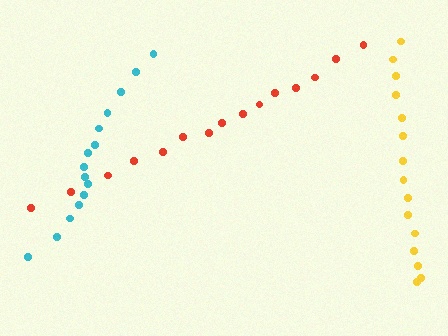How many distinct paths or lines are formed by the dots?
There are 3 distinct paths.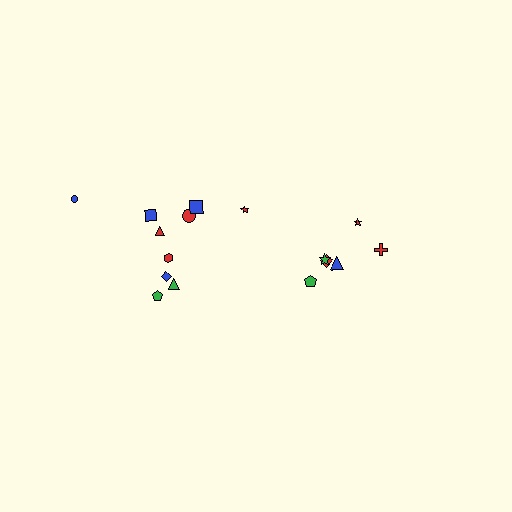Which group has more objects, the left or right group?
The left group.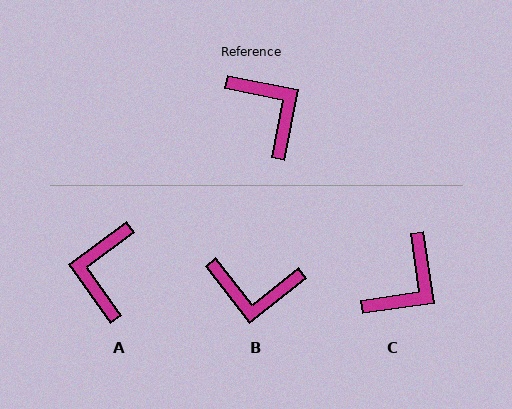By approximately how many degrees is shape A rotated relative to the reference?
Approximately 137 degrees counter-clockwise.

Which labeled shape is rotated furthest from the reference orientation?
A, about 137 degrees away.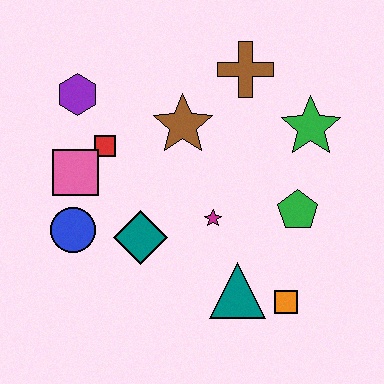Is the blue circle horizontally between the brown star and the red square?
No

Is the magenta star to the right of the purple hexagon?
Yes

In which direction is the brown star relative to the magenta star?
The brown star is above the magenta star.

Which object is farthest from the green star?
The blue circle is farthest from the green star.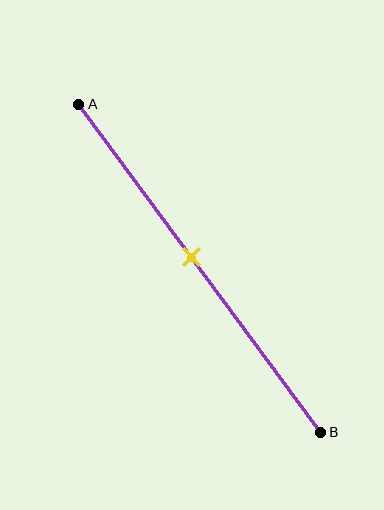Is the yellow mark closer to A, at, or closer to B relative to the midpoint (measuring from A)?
The yellow mark is closer to point A than the midpoint of segment AB.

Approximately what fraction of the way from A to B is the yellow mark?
The yellow mark is approximately 45% of the way from A to B.